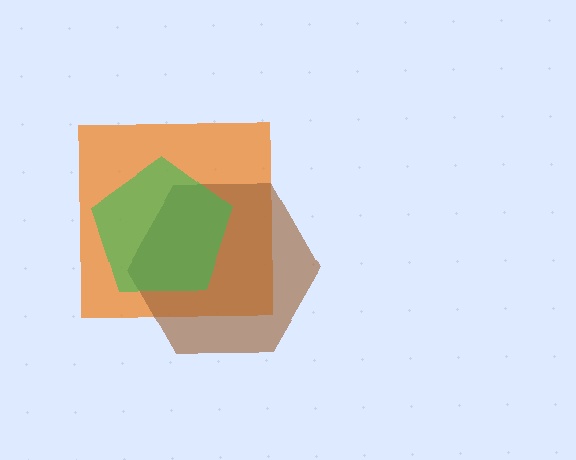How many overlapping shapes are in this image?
There are 3 overlapping shapes in the image.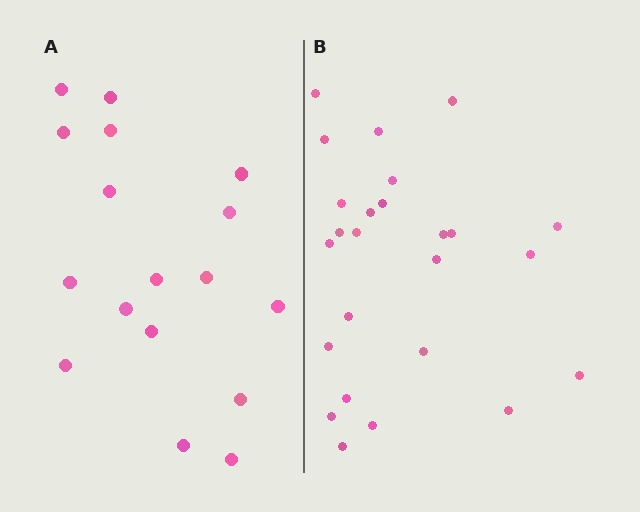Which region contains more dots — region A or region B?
Region B (the right region) has more dots.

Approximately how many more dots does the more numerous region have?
Region B has roughly 8 or so more dots than region A.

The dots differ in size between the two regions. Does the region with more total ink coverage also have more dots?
No. Region A has more total ink coverage because its dots are larger, but region B actually contains more individual dots. Total area can be misleading — the number of items is what matters here.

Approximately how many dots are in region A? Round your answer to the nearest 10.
About 20 dots. (The exact count is 17, which rounds to 20.)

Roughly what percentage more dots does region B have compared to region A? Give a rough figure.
About 45% more.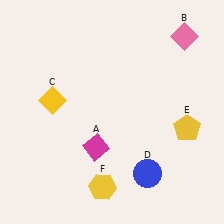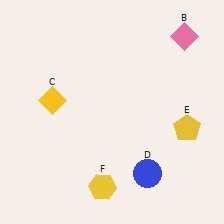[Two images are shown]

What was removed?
The magenta diamond (A) was removed in Image 2.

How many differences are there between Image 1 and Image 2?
There is 1 difference between the two images.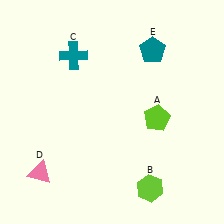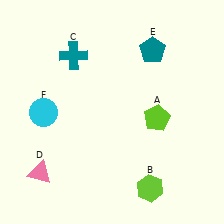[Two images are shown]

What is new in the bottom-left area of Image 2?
A cyan circle (F) was added in the bottom-left area of Image 2.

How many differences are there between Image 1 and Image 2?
There is 1 difference between the two images.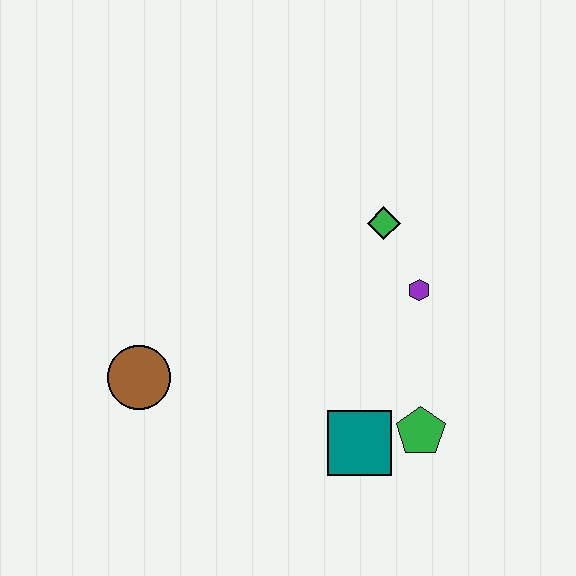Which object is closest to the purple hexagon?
The green diamond is closest to the purple hexagon.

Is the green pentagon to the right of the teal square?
Yes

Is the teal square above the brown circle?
No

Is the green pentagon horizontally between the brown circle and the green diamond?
No